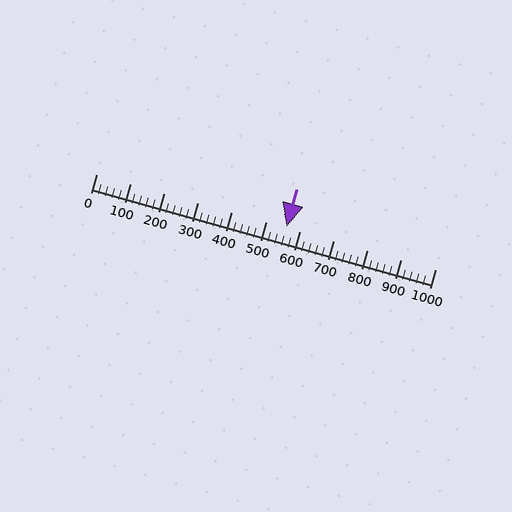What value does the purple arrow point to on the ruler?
The purple arrow points to approximately 560.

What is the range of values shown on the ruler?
The ruler shows values from 0 to 1000.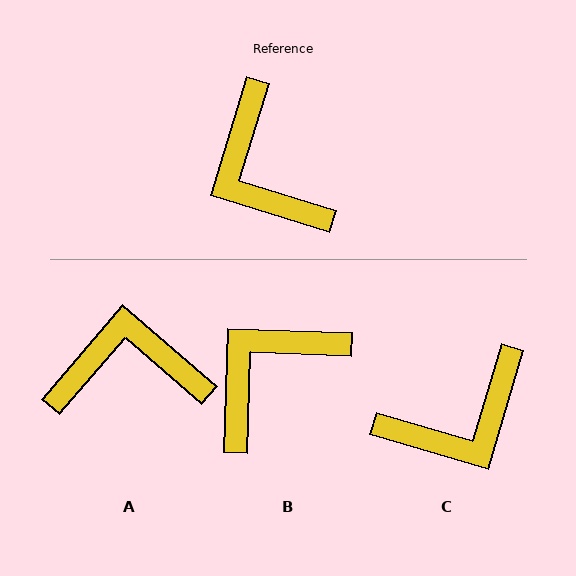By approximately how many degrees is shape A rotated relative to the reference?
Approximately 114 degrees clockwise.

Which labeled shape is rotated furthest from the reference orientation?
A, about 114 degrees away.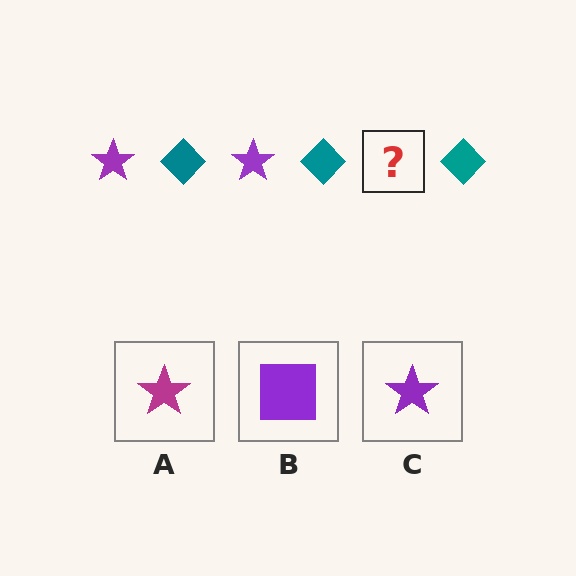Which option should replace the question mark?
Option C.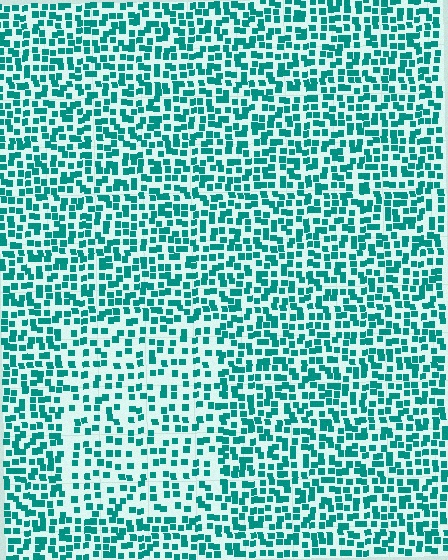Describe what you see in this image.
The image contains small teal elements arranged at two different densities. A rectangle-shaped region is visible where the elements are less densely packed than the surrounding area.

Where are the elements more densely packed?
The elements are more densely packed outside the rectangle boundary.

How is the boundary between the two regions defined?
The boundary is defined by a change in element density (approximately 1.6x ratio). All elements are the same color, size, and shape.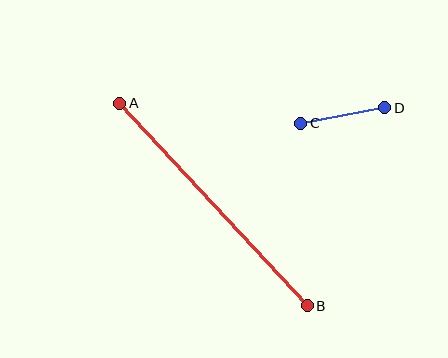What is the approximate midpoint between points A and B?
The midpoint is at approximately (214, 205) pixels.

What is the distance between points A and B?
The distance is approximately 276 pixels.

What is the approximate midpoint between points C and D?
The midpoint is at approximately (343, 115) pixels.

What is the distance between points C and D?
The distance is approximately 85 pixels.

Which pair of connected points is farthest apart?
Points A and B are farthest apart.